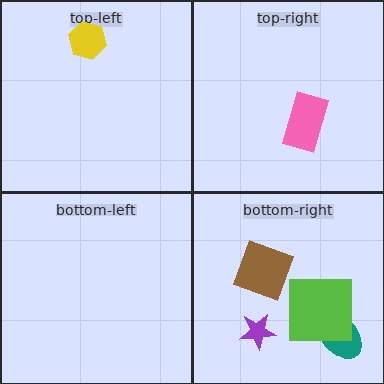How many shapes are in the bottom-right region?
4.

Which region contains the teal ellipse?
The bottom-right region.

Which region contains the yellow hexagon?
The top-left region.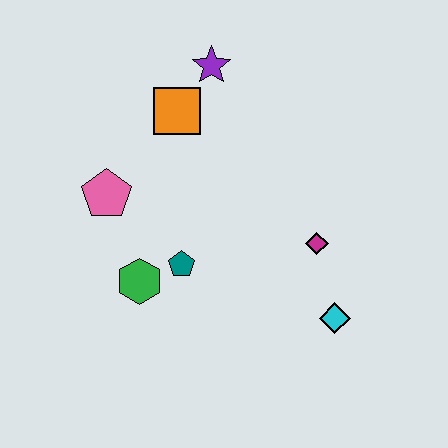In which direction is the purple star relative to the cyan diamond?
The purple star is above the cyan diamond.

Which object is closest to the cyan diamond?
The magenta diamond is closest to the cyan diamond.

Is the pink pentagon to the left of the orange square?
Yes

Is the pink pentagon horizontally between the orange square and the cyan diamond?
No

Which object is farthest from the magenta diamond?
The pink pentagon is farthest from the magenta diamond.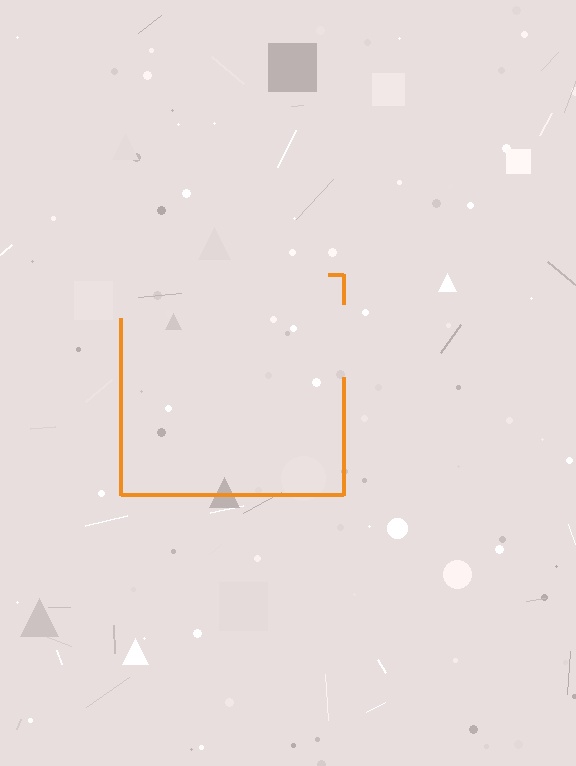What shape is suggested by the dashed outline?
The dashed outline suggests a square.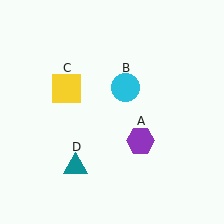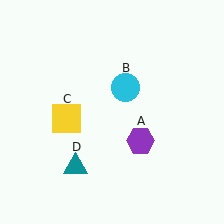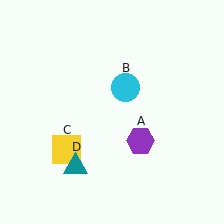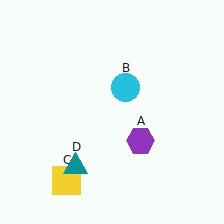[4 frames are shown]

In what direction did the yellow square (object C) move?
The yellow square (object C) moved down.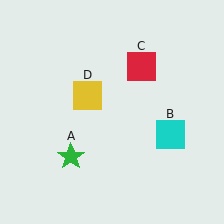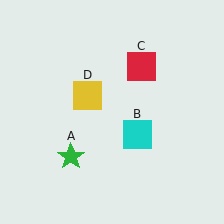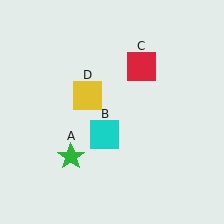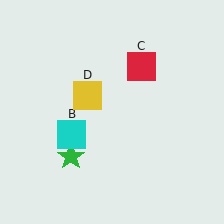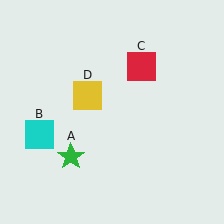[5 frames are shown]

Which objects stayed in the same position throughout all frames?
Green star (object A) and red square (object C) and yellow square (object D) remained stationary.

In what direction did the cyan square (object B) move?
The cyan square (object B) moved left.